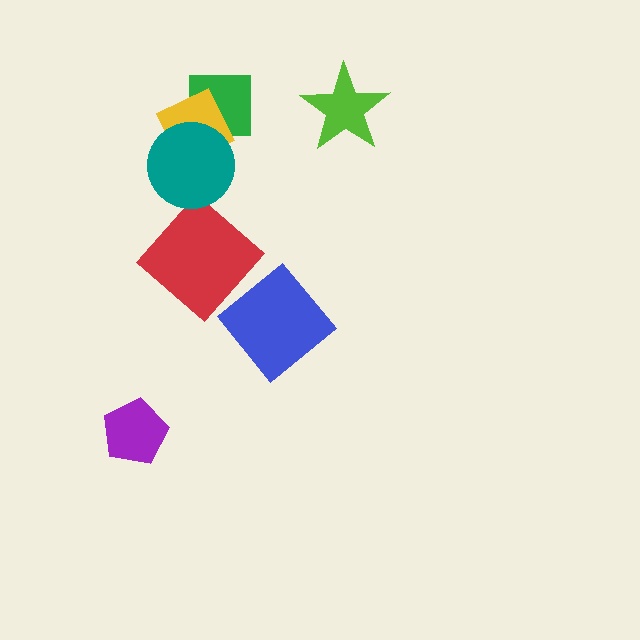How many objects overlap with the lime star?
0 objects overlap with the lime star.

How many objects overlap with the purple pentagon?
0 objects overlap with the purple pentagon.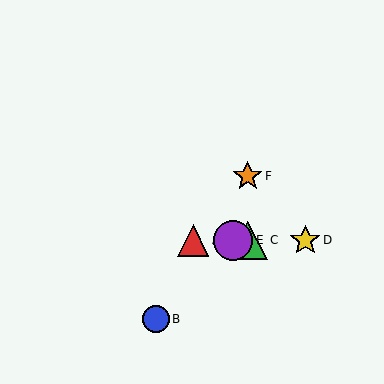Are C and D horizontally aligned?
Yes, both are at y≈240.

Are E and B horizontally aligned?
No, E is at y≈240 and B is at y≈319.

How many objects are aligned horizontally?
4 objects (A, C, D, E) are aligned horizontally.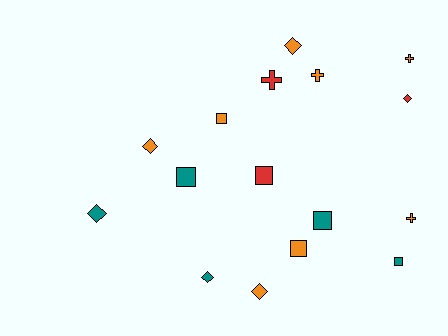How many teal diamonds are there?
There are 2 teal diamonds.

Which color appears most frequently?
Orange, with 8 objects.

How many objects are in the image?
There are 16 objects.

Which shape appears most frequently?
Square, with 6 objects.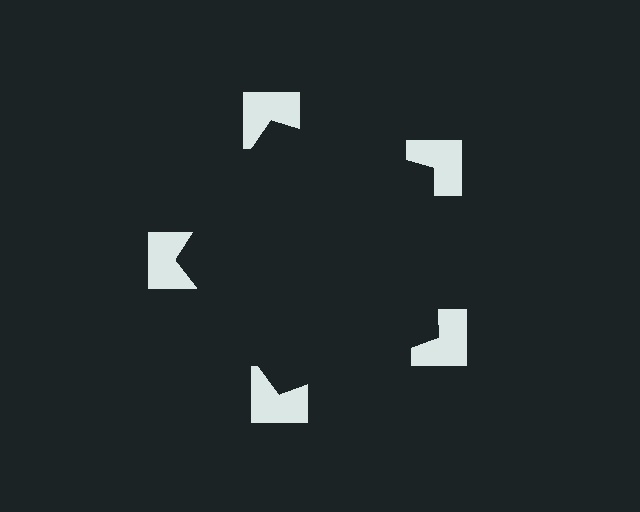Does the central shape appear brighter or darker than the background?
It typically appears slightly darker than the background, even though no actual brightness change is drawn.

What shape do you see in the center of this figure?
An illusory pentagon — its edges are inferred from the aligned wedge cuts in the notched squares, not physically drawn.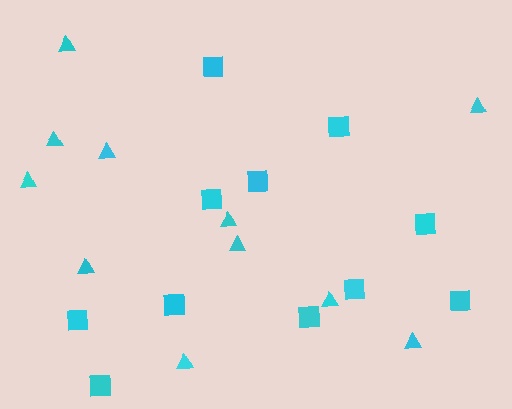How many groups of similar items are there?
There are 2 groups: one group of squares (11) and one group of triangles (11).